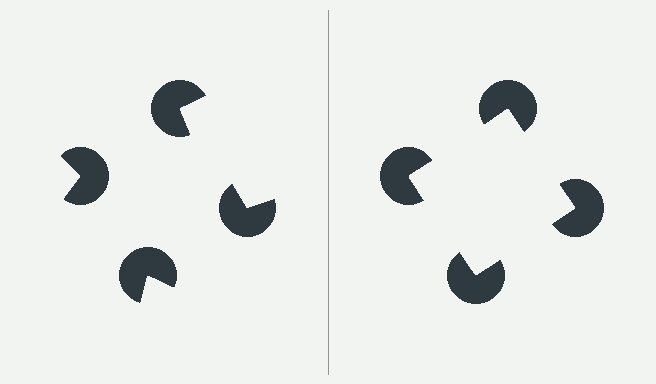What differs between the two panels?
The pac-man discs are positioned identically on both sides; only the wedge orientations differ. On the right they align to a square; on the left they are misaligned.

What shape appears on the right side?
An illusory square.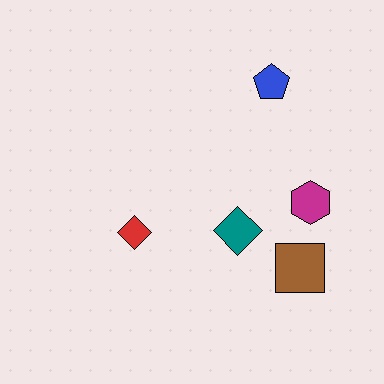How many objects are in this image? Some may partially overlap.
There are 5 objects.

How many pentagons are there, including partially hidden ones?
There is 1 pentagon.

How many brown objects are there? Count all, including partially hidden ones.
There is 1 brown object.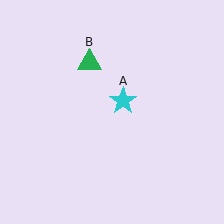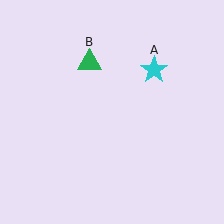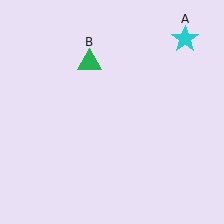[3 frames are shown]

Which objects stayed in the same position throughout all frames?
Green triangle (object B) remained stationary.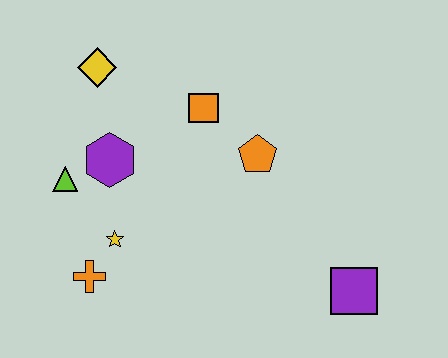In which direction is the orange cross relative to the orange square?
The orange cross is below the orange square.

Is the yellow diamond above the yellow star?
Yes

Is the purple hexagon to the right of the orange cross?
Yes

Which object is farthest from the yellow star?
The purple square is farthest from the yellow star.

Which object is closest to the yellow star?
The orange cross is closest to the yellow star.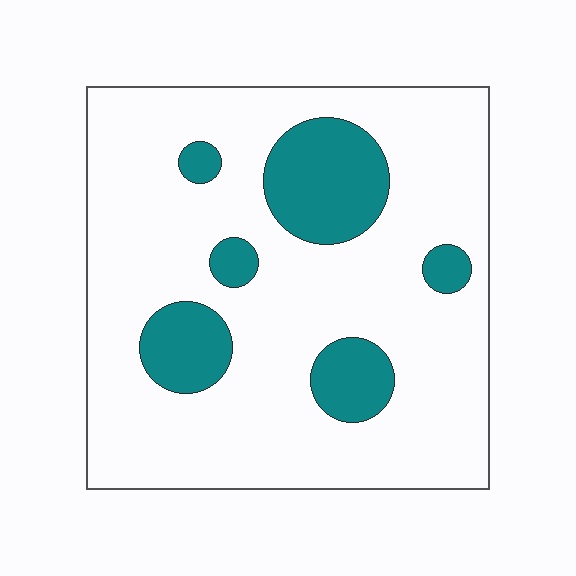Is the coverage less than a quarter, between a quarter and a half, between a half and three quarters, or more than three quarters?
Less than a quarter.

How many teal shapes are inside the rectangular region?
6.